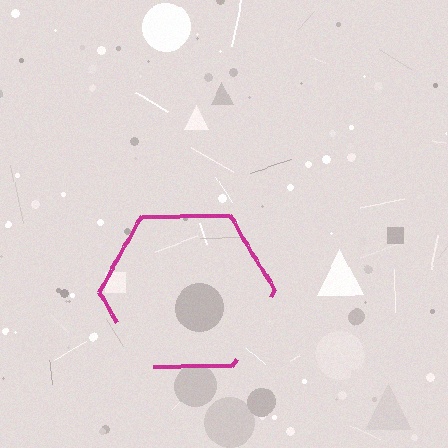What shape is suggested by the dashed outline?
The dashed outline suggests a hexagon.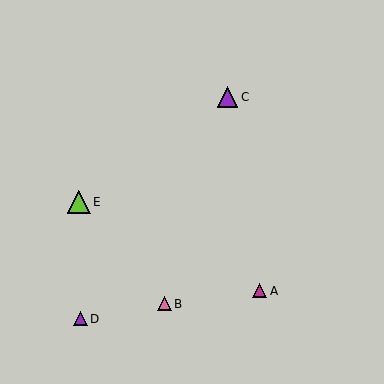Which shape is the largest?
The lime triangle (labeled E) is the largest.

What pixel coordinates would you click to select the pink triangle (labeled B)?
Click at (164, 304) to select the pink triangle B.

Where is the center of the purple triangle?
The center of the purple triangle is at (227, 97).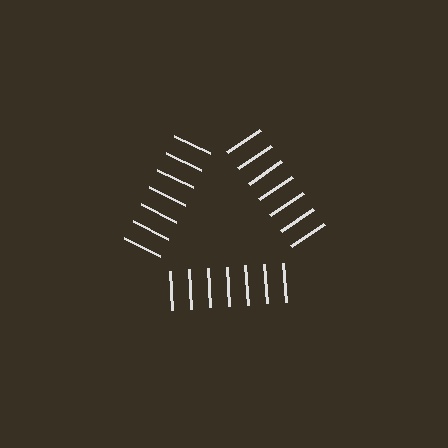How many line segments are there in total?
21 — 7 along each of the 3 edges.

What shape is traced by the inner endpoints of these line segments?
An illusory triangle — the line segments terminate on its edges but no continuous stroke is drawn.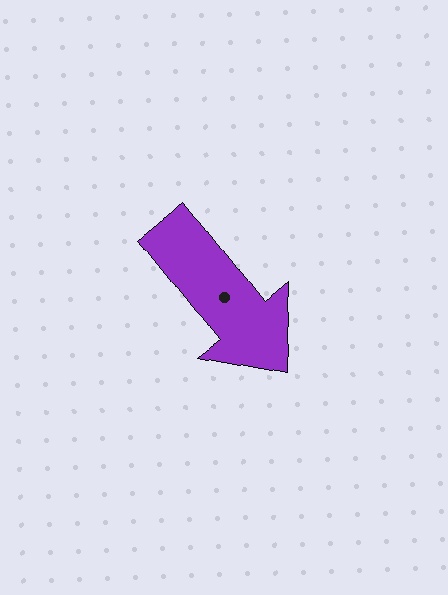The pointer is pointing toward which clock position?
Roughly 5 o'clock.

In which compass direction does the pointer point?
Southeast.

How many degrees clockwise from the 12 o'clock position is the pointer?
Approximately 142 degrees.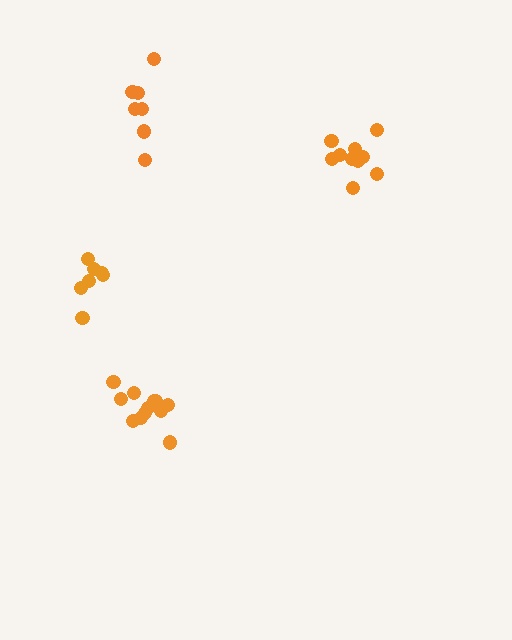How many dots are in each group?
Group 1: 12 dots, Group 2: 10 dots, Group 3: 7 dots, Group 4: 7 dots (36 total).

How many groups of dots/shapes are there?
There are 4 groups.